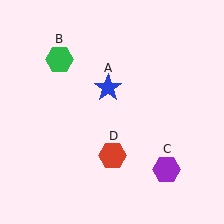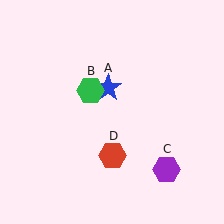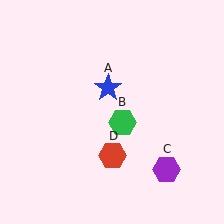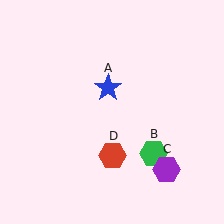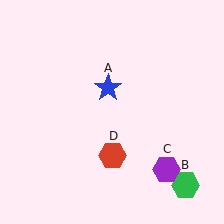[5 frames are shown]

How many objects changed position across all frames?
1 object changed position: green hexagon (object B).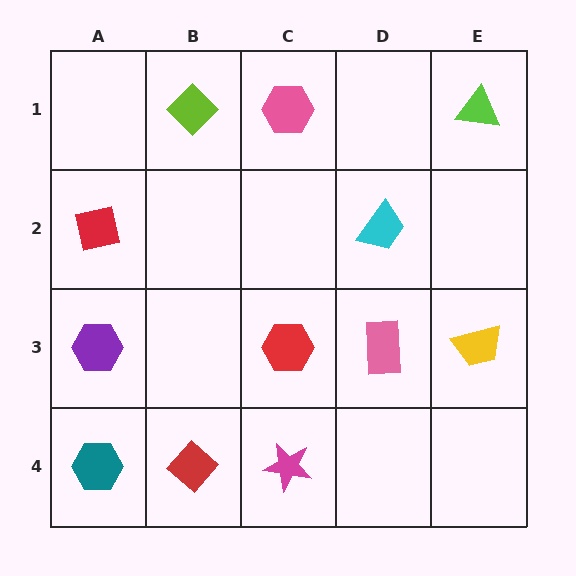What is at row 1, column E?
A lime triangle.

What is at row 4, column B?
A red diamond.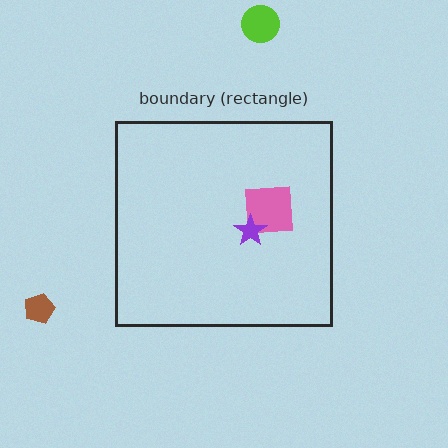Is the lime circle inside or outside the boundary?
Outside.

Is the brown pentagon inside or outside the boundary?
Outside.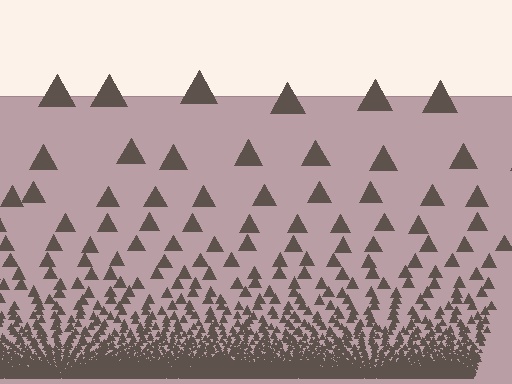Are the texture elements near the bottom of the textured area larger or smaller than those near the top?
Smaller. The gradient is inverted — elements near the bottom are smaller and denser.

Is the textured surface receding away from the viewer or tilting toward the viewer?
The surface appears to tilt toward the viewer. Texture elements get larger and sparser toward the top.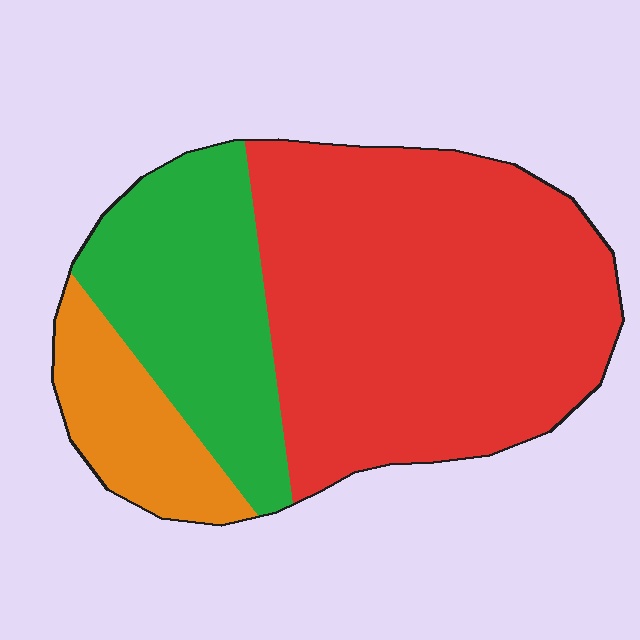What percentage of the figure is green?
Green takes up about one quarter (1/4) of the figure.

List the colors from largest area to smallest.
From largest to smallest: red, green, orange.